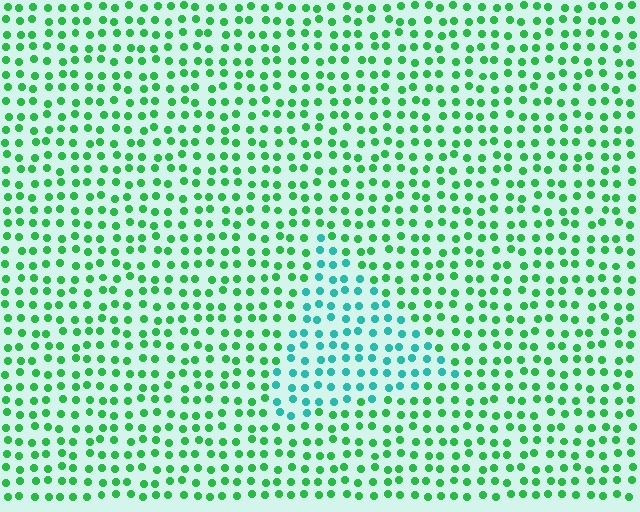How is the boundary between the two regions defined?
The boundary is defined purely by a slight shift in hue (about 42 degrees). Spacing, size, and orientation are identical on both sides.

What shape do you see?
I see a triangle.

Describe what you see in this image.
The image is filled with small green elements in a uniform arrangement. A triangle-shaped region is visible where the elements are tinted to a slightly different hue, forming a subtle color boundary.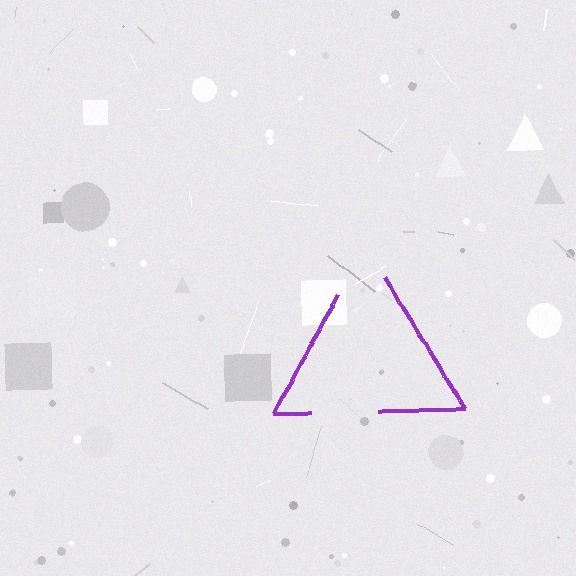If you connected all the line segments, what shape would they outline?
They would outline a triangle.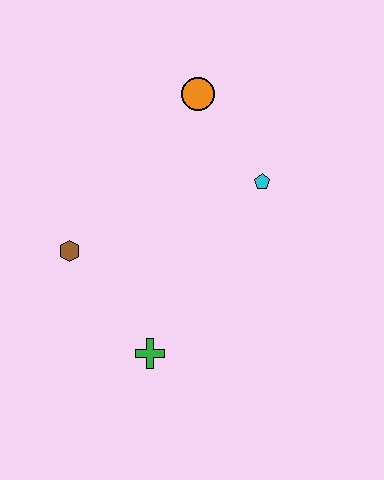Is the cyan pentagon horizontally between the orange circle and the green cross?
No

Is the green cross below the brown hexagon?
Yes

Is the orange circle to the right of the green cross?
Yes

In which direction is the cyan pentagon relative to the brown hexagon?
The cyan pentagon is to the right of the brown hexagon.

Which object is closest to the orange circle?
The cyan pentagon is closest to the orange circle.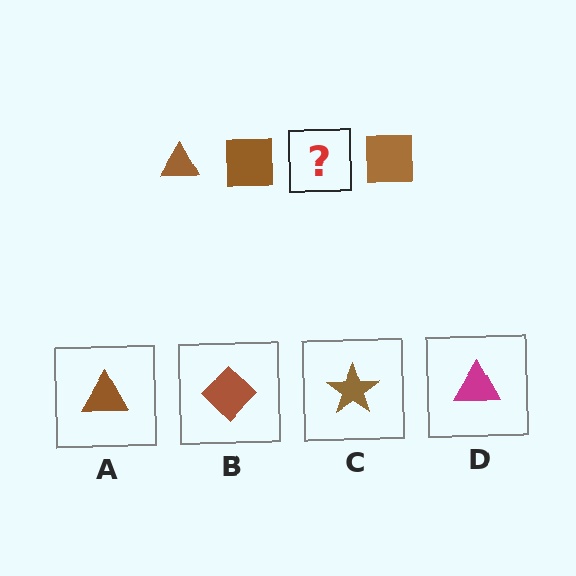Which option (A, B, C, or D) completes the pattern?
A.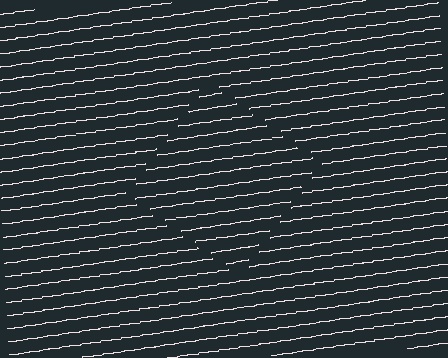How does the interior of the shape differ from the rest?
The interior of the shape contains the same grating, shifted by half a period — the contour is defined by the phase discontinuity where line-ends from the inner and outer gratings abut.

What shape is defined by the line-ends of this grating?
An illusory square. The interior of the shape contains the same grating, shifted by half a period — the contour is defined by the phase discontinuity where line-ends from the inner and outer gratings abut.